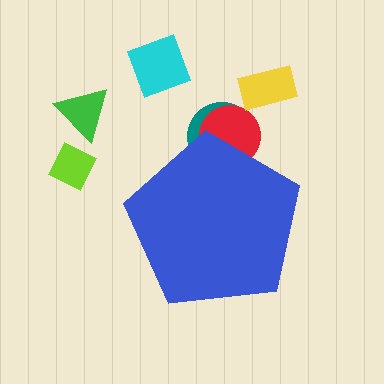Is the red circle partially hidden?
Yes, the red circle is partially hidden behind the blue pentagon.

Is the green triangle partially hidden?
No, the green triangle is fully visible.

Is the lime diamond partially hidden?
No, the lime diamond is fully visible.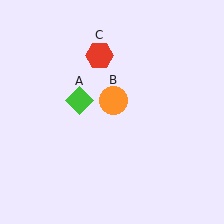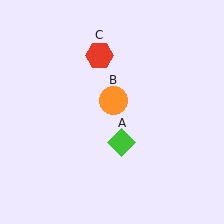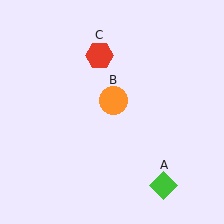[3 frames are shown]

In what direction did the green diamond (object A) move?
The green diamond (object A) moved down and to the right.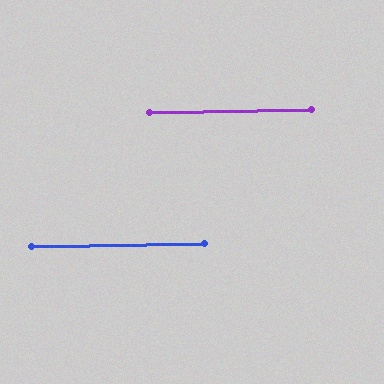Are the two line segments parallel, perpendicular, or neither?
Parallel — their directions differ by only 0.2°.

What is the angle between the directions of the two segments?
Approximately 0 degrees.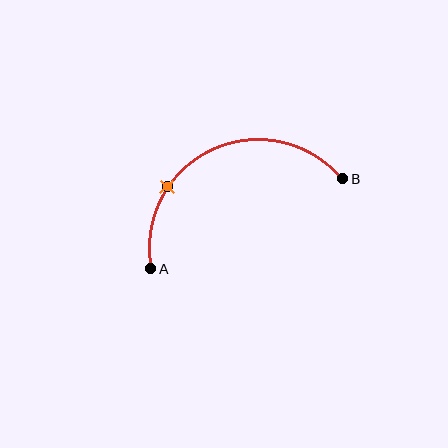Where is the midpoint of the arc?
The arc midpoint is the point on the curve farthest from the straight line joining A and B. It sits above that line.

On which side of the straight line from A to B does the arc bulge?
The arc bulges above the straight line connecting A and B.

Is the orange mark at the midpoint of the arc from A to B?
No. The orange mark lies on the arc but is closer to endpoint A. The arc midpoint would be at the point on the curve equidistant along the arc from both A and B.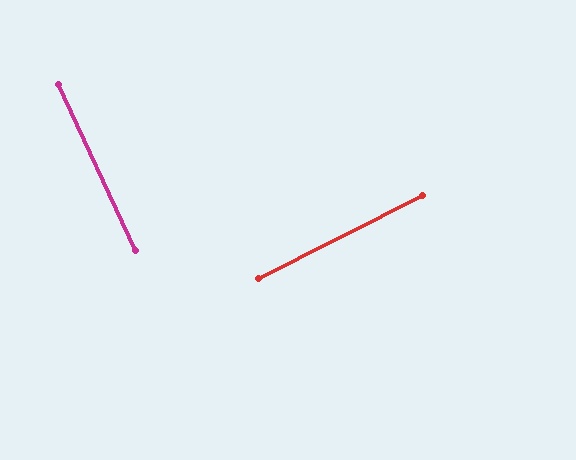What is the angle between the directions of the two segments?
Approximately 88 degrees.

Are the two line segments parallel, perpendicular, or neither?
Perpendicular — they meet at approximately 88°.